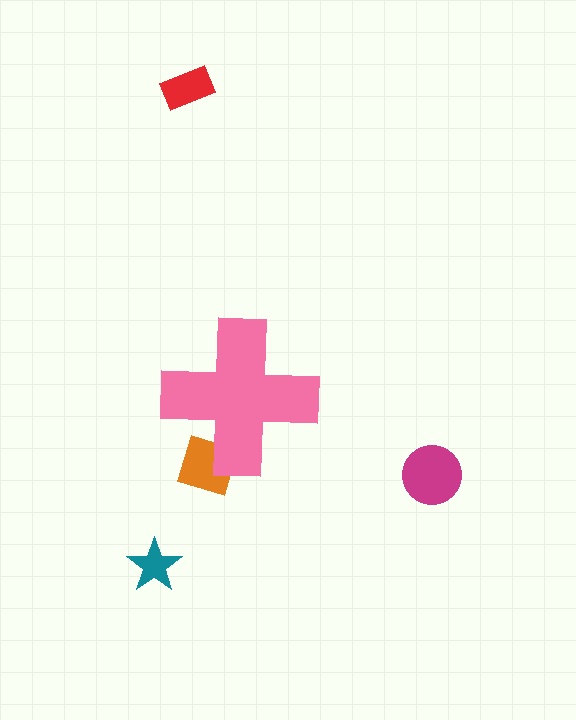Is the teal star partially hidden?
No, the teal star is fully visible.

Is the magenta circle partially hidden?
No, the magenta circle is fully visible.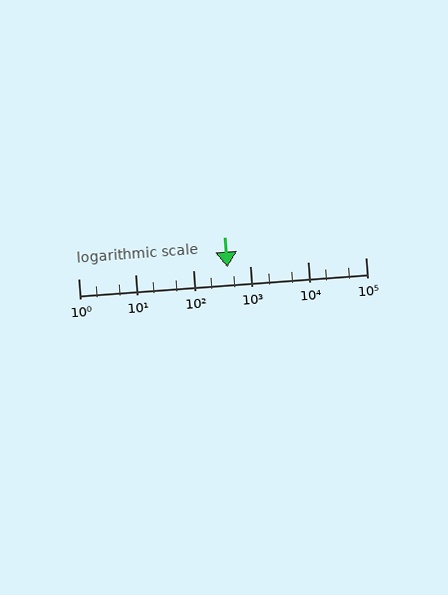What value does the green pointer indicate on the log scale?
The pointer indicates approximately 400.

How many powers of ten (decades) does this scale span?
The scale spans 5 decades, from 1 to 100000.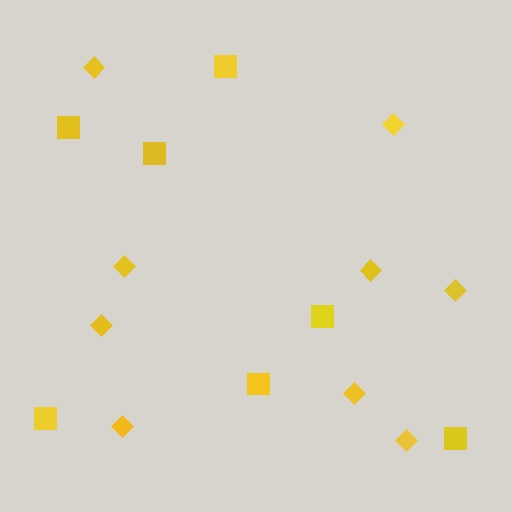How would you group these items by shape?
There are 2 groups: one group of squares (7) and one group of diamonds (9).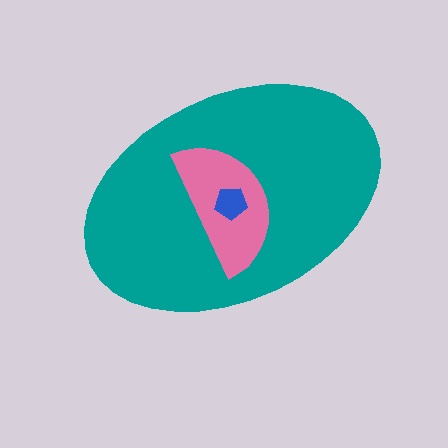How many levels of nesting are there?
3.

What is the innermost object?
The blue pentagon.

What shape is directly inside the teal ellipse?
The pink semicircle.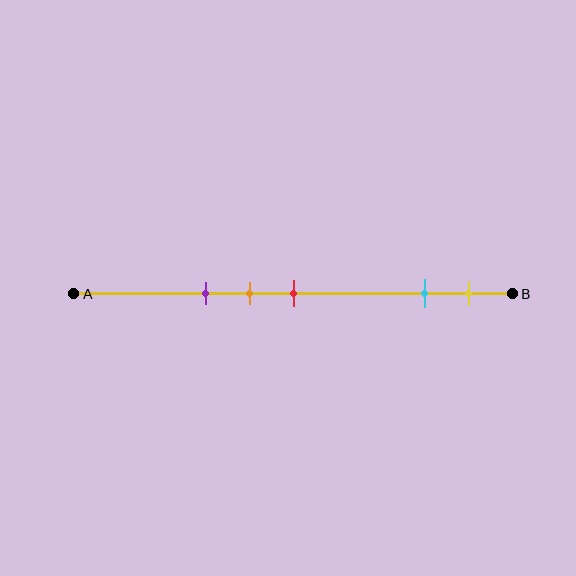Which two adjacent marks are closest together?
The orange and red marks are the closest adjacent pair.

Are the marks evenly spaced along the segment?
No, the marks are not evenly spaced.